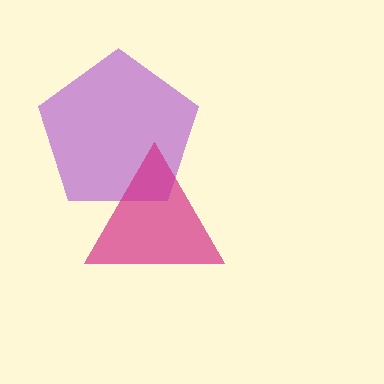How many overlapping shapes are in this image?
There are 2 overlapping shapes in the image.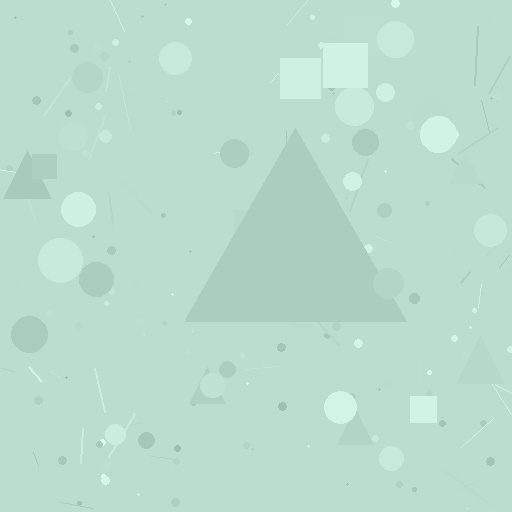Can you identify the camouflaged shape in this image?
The camouflaged shape is a triangle.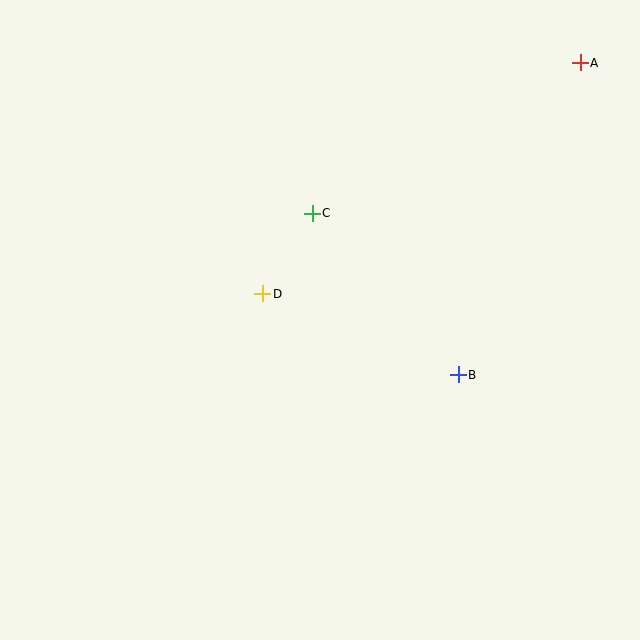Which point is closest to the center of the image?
Point D at (263, 294) is closest to the center.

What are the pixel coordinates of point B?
Point B is at (458, 375).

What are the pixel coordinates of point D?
Point D is at (263, 294).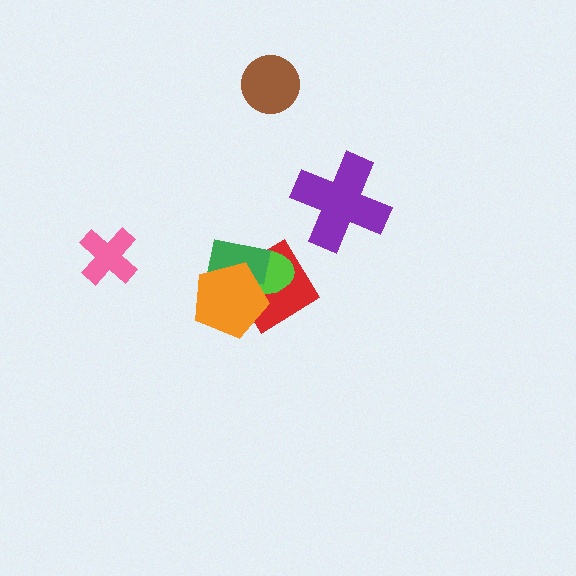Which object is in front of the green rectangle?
The orange pentagon is in front of the green rectangle.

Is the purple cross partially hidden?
No, no other shape covers it.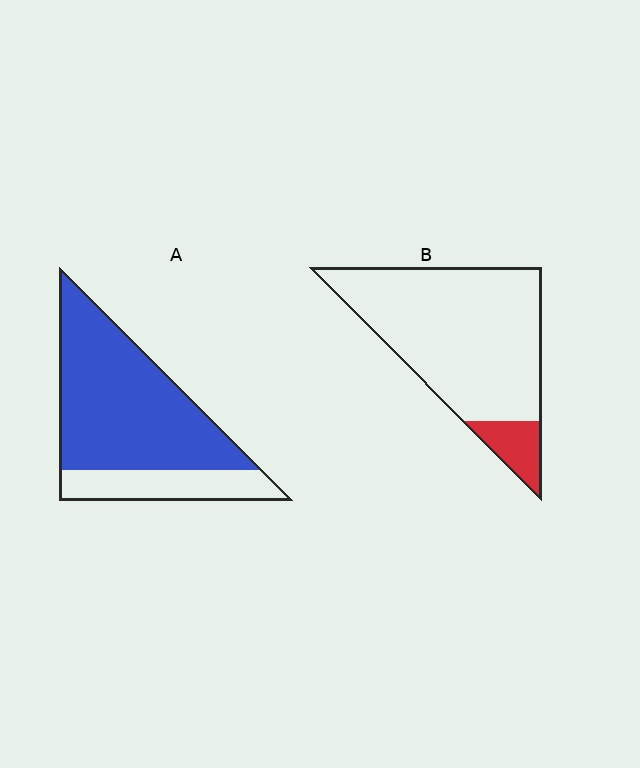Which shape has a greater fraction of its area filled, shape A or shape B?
Shape A.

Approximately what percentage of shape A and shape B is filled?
A is approximately 75% and B is approximately 10%.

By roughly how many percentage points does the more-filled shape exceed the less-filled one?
By roughly 65 percentage points (A over B).